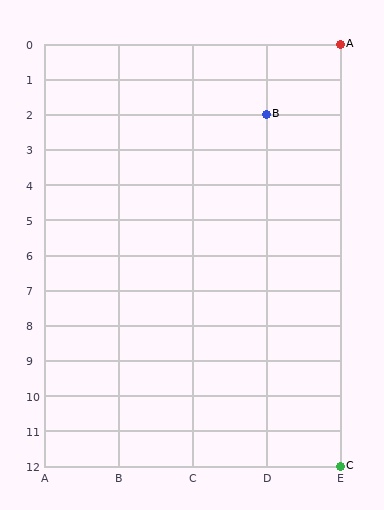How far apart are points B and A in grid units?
Points B and A are 1 column and 2 rows apart (about 2.2 grid units diagonally).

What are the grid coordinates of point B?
Point B is at grid coordinates (D, 2).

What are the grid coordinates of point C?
Point C is at grid coordinates (E, 12).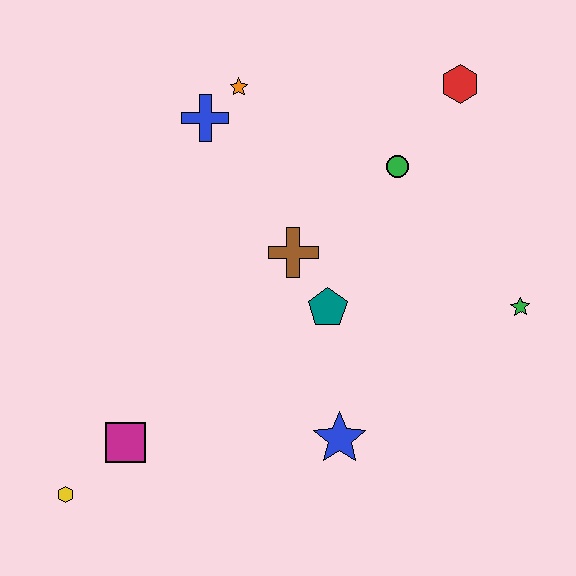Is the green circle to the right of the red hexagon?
No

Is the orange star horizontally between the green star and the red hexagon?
No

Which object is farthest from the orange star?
The yellow hexagon is farthest from the orange star.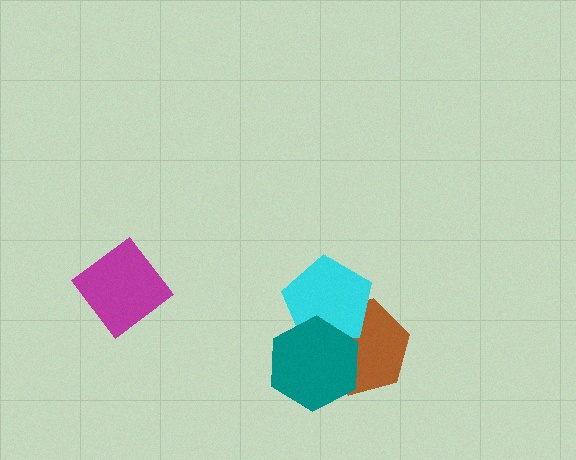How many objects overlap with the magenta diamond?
0 objects overlap with the magenta diamond.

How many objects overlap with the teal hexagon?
2 objects overlap with the teal hexagon.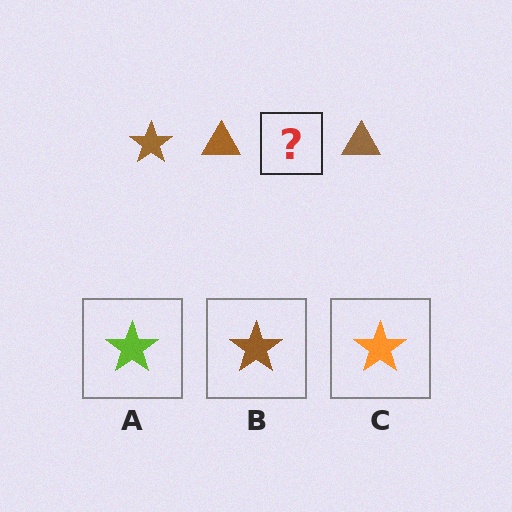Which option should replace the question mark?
Option B.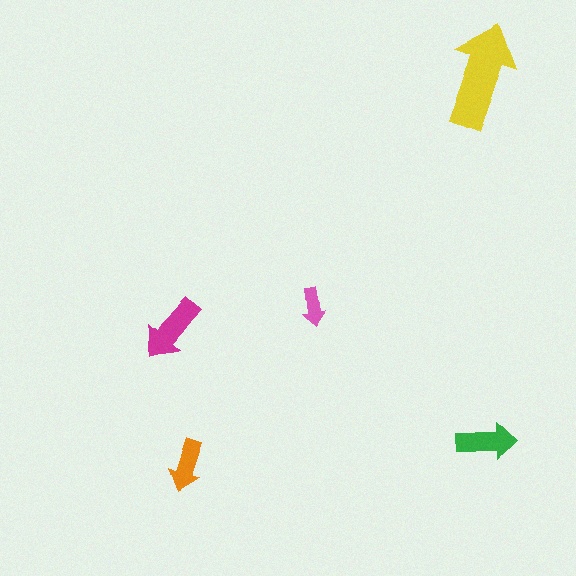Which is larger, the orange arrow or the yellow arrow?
The yellow one.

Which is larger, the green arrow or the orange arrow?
The green one.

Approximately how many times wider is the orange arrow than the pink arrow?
About 1.5 times wider.